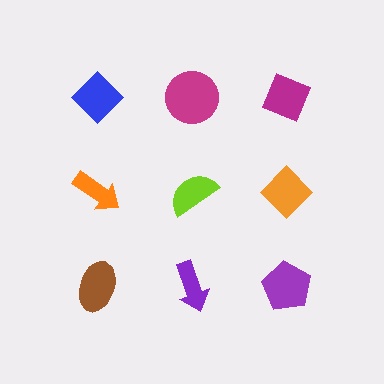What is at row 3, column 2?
A purple arrow.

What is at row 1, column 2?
A magenta circle.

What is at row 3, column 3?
A purple pentagon.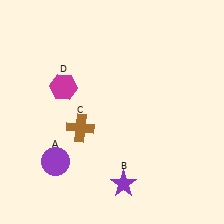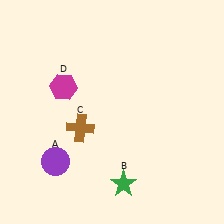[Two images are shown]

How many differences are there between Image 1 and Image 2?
There is 1 difference between the two images.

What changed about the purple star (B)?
In Image 1, B is purple. In Image 2, it changed to green.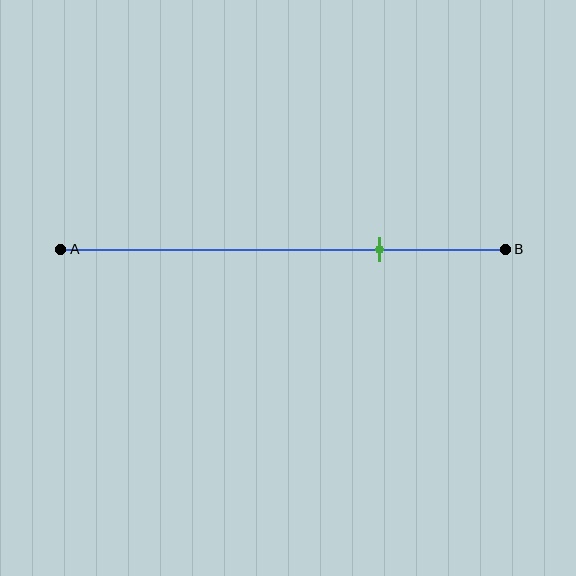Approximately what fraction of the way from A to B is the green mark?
The green mark is approximately 70% of the way from A to B.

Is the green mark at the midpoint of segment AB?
No, the mark is at about 70% from A, not at the 50% midpoint.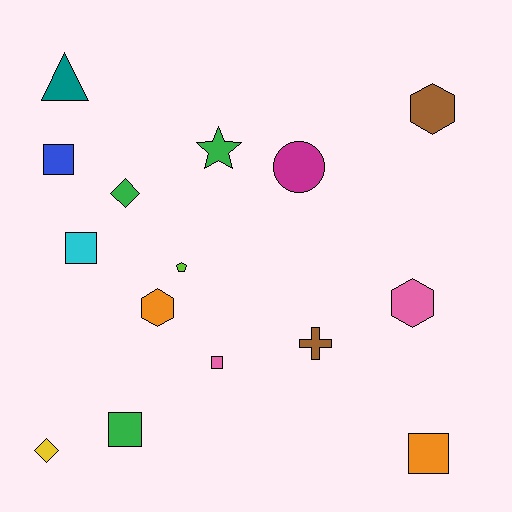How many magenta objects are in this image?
There is 1 magenta object.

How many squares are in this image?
There are 5 squares.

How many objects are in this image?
There are 15 objects.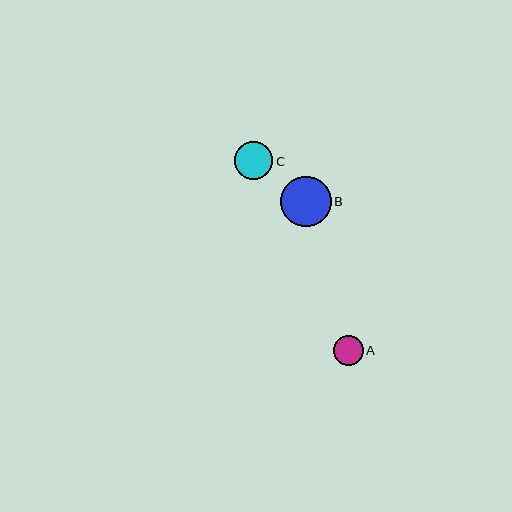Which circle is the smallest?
Circle A is the smallest with a size of approximately 30 pixels.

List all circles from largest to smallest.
From largest to smallest: B, C, A.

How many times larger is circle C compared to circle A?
Circle C is approximately 1.3 times the size of circle A.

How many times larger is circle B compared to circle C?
Circle B is approximately 1.3 times the size of circle C.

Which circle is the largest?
Circle B is the largest with a size of approximately 50 pixels.